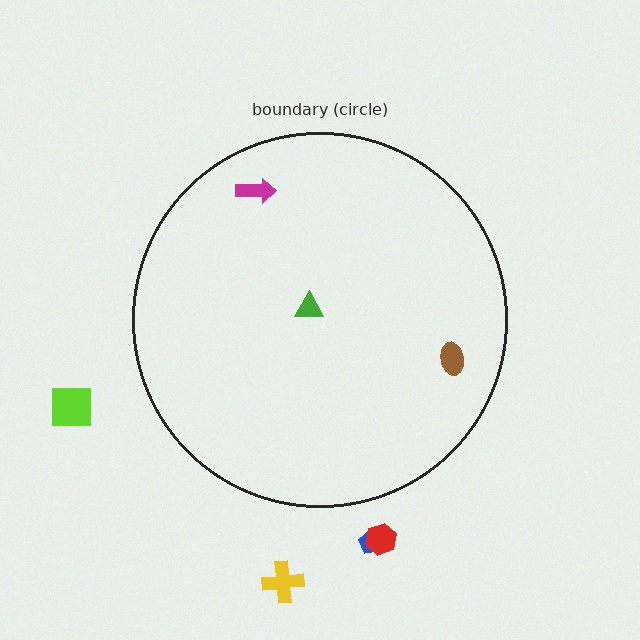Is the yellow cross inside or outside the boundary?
Outside.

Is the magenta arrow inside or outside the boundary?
Inside.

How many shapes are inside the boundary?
3 inside, 4 outside.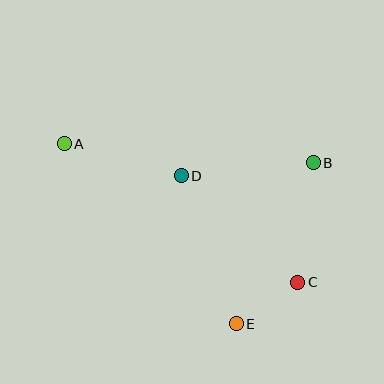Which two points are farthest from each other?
Points A and C are farthest from each other.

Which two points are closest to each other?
Points C and E are closest to each other.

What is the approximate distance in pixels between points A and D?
The distance between A and D is approximately 121 pixels.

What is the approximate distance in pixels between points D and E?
The distance between D and E is approximately 158 pixels.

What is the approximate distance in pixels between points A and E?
The distance between A and E is approximately 249 pixels.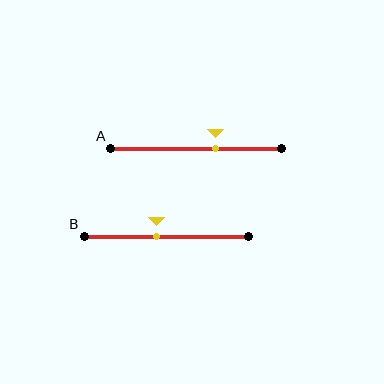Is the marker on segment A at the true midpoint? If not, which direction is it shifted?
No, the marker on segment A is shifted to the right by about 11% of the segment length.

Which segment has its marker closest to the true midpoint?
Segment B has its marker closest to the true midpoint.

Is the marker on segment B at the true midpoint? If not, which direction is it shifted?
No, the marker on segment B is shifted to the left by about 6% of the segment length.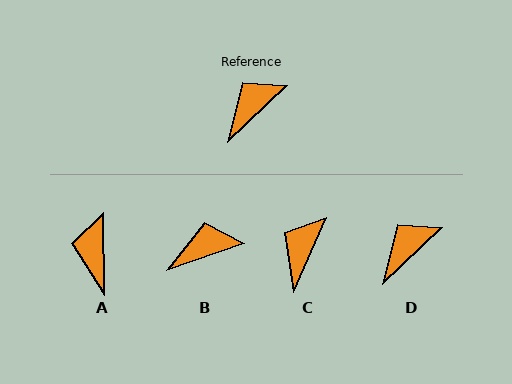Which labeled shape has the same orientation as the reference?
D.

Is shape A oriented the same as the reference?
No, it is off by about 47 degrees.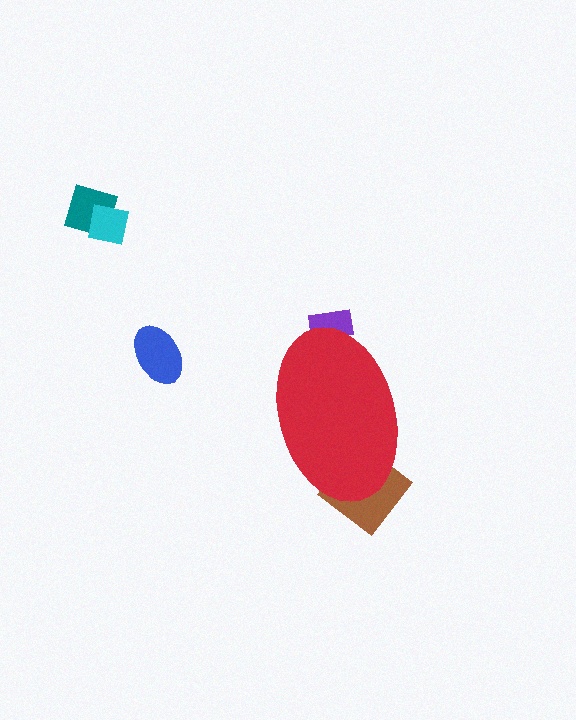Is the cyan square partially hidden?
No, the cyan square is fully visible.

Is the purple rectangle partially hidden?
Yes, the purple rectangle is partially hidden behind the red ellipse.